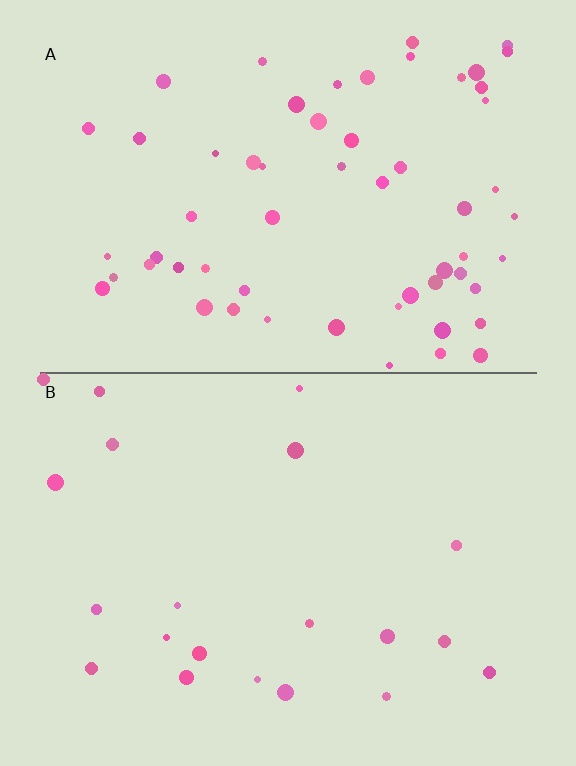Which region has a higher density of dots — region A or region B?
A (the top).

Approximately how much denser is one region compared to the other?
Approximately 2.8× — region A over region B.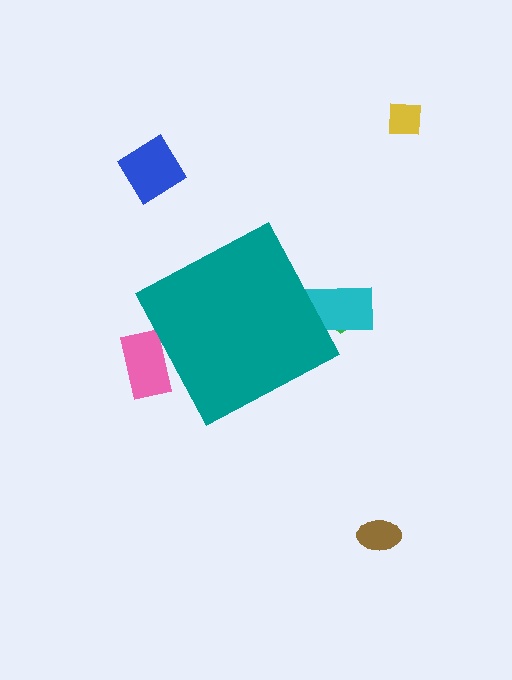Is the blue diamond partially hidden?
No, the blue diamond is fully visible.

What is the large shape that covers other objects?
A teal diamond.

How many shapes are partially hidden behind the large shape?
3 shapes are partially hidden.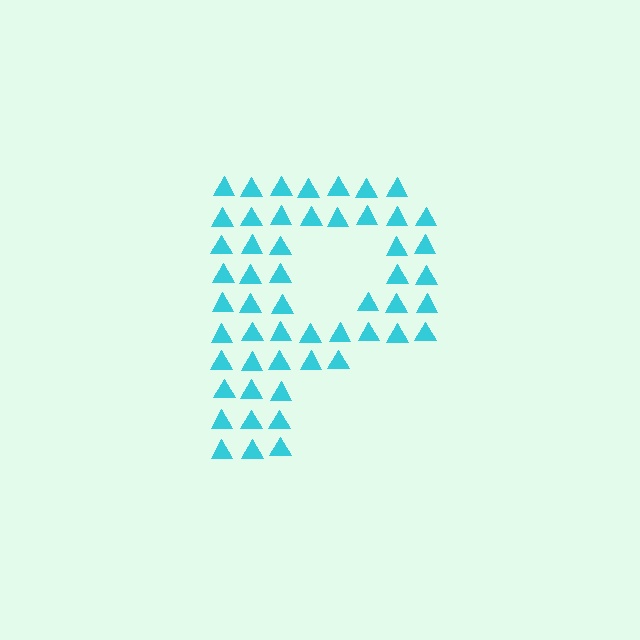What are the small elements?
The small elements are triangles.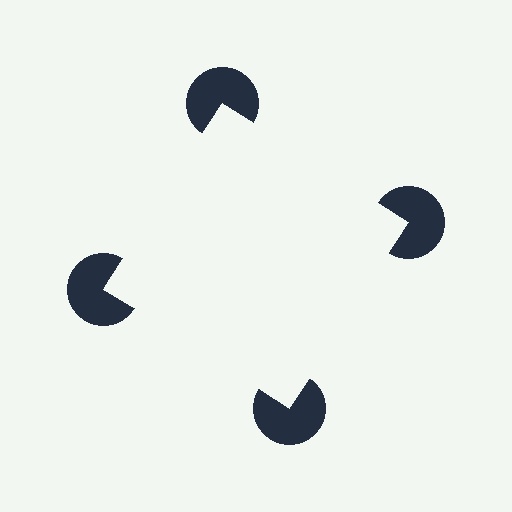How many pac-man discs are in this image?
There are 4 — one at each vertex of the illusory square.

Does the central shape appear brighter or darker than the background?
It typically appears slightly brighter than the background, even though no actual brightness change is drawn.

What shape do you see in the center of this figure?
An illusory square — its edges are inferred from the aligned wedge cuts in the pac-man discs, not physically drawn.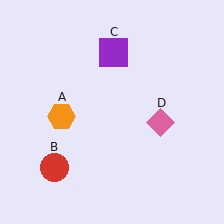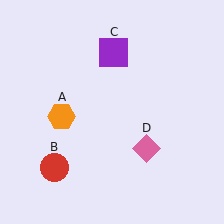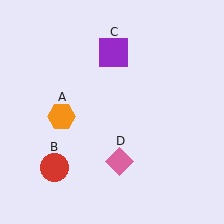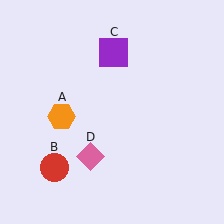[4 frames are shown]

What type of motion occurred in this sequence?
The pink diamond (object D) rotated clockwise around the center of the scene.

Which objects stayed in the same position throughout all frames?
Orange hexagon (object A) and red circle (object B) and purple square (object C) remained stationary.